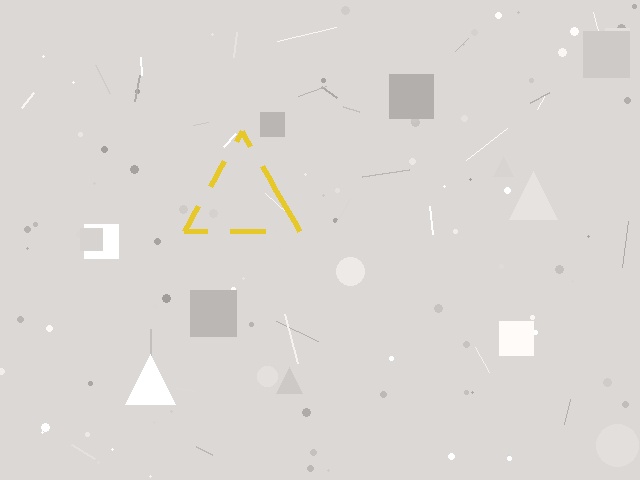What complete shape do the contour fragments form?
The contour fragments form a triangle.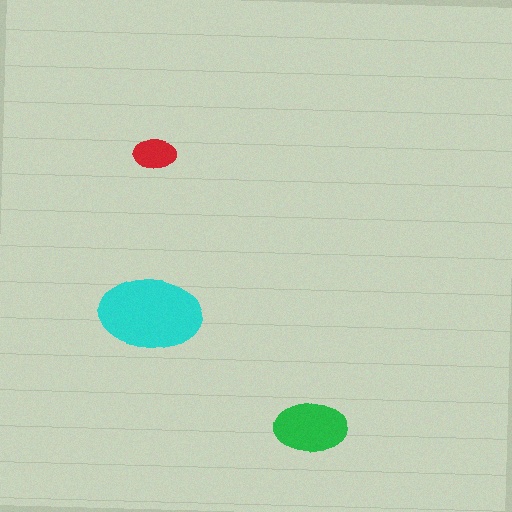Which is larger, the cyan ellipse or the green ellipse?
The cyan one.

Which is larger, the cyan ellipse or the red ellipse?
The cyan one.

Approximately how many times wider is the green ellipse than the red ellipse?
About 1.5 times wider.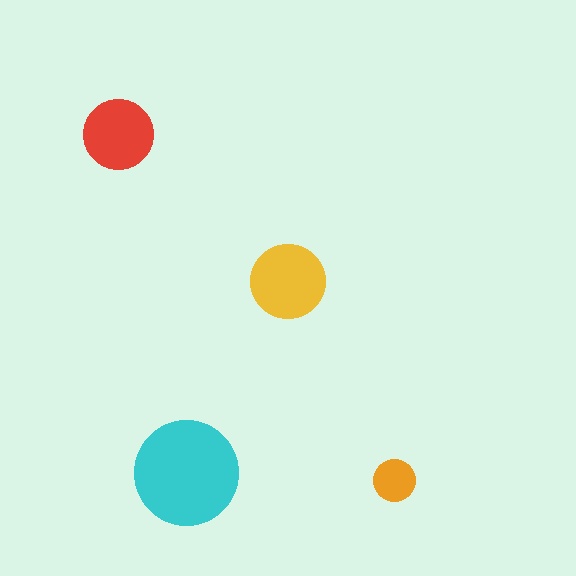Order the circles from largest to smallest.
the cyan one, the yellow one, the red one, the orange one.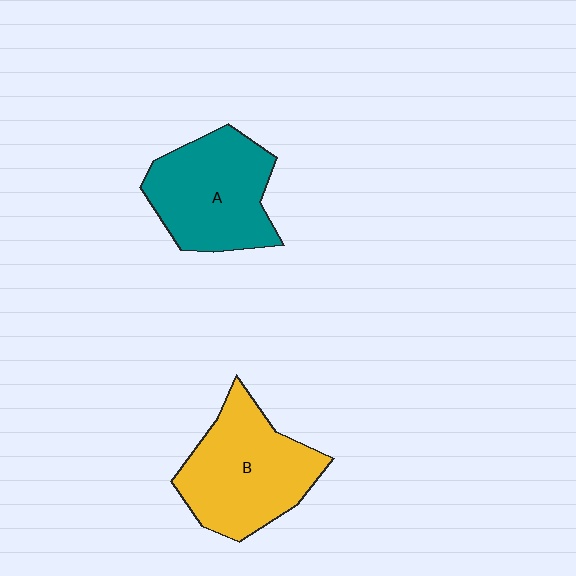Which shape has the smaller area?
Shape A (teal).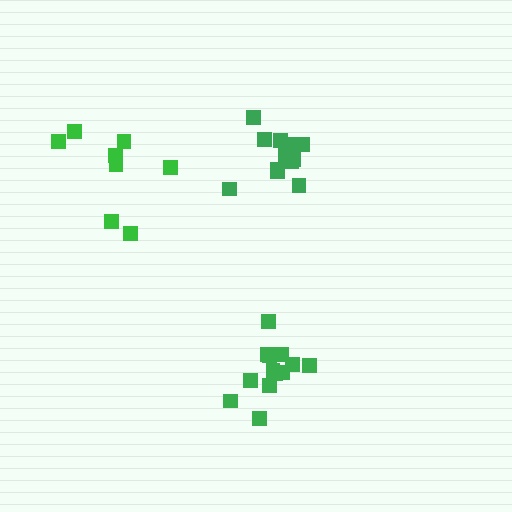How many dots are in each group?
Group 1: 14 dots, Group 2: 12 dots, Group 3: 8 dots (34 total).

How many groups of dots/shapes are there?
There are 3 groups.